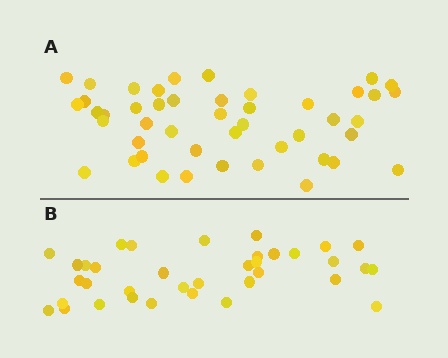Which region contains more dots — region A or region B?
Region A (the top region) has more dots.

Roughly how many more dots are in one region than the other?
Region A has roughly 10 or so more dots than region B.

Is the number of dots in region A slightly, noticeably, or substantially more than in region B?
Region A has noticeably more, but not dramatically so. The ratio is roughly 1.3 to 1.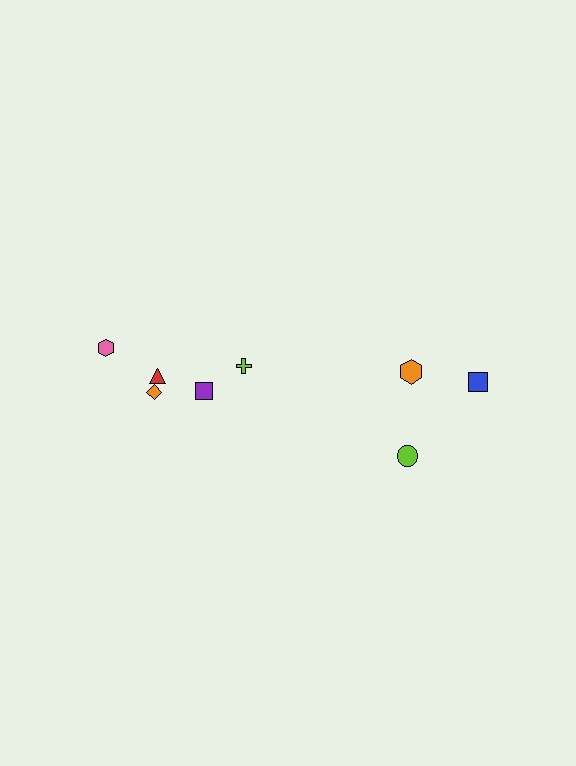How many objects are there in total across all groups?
There are 8 objects.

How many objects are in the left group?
There are 5 objects.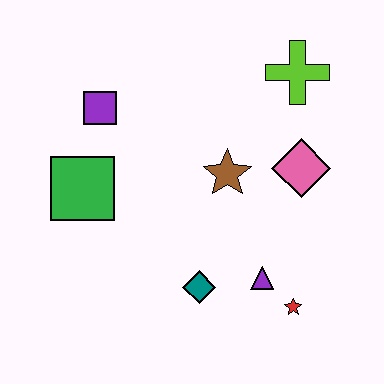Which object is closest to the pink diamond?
The brown star is closest to the pink diamond.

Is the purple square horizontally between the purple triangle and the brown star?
No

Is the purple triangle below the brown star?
Yes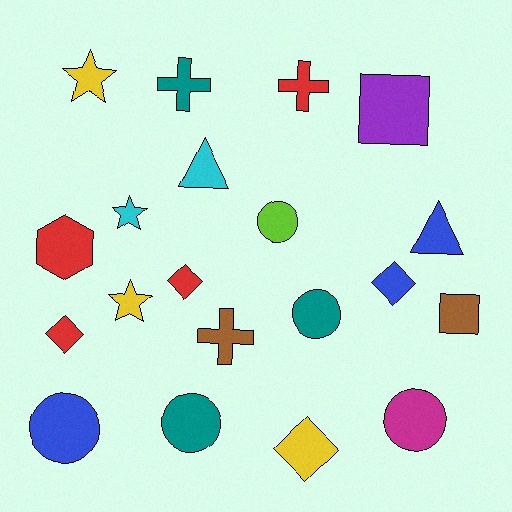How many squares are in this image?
There are 2 squares.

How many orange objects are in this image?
There are no orange objects.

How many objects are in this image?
There are 20 objects.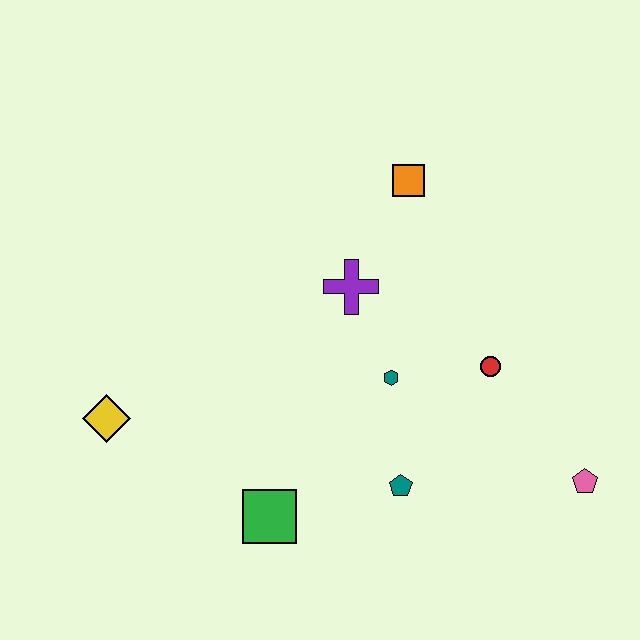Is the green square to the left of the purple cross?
Yes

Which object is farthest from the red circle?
The yellow diamond is farthest from the red circle.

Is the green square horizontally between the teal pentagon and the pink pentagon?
No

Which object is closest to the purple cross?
The teal hexagon is closest to the purple cross.